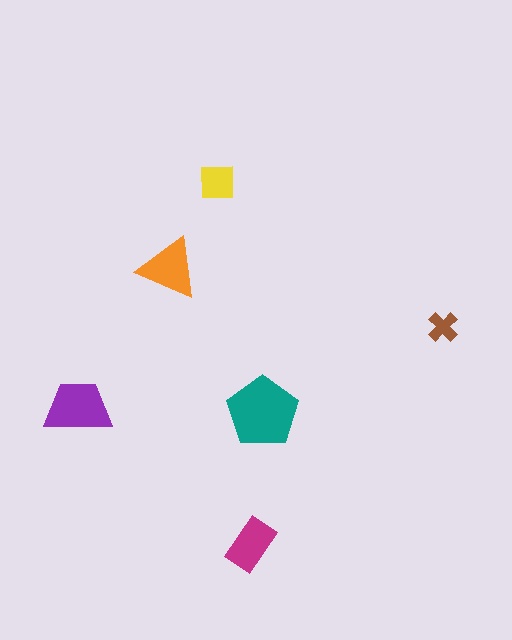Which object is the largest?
The teal pentagon.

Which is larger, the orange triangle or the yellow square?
The orange triangle.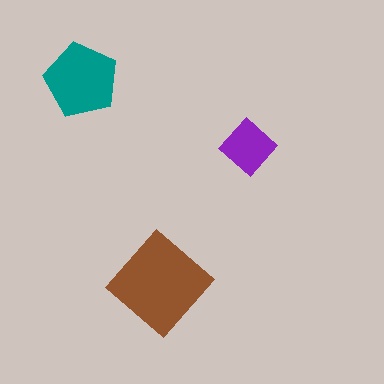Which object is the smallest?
The purple diamond.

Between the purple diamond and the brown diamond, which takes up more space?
The brown diamond.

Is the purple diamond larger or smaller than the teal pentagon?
Smaller.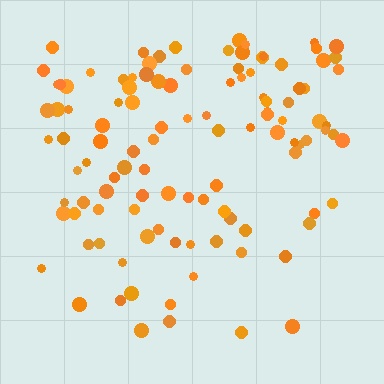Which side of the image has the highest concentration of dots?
The top.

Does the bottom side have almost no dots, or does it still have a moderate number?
Still a moderate number, just noticeably fewer than the top.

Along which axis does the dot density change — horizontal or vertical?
Vertical.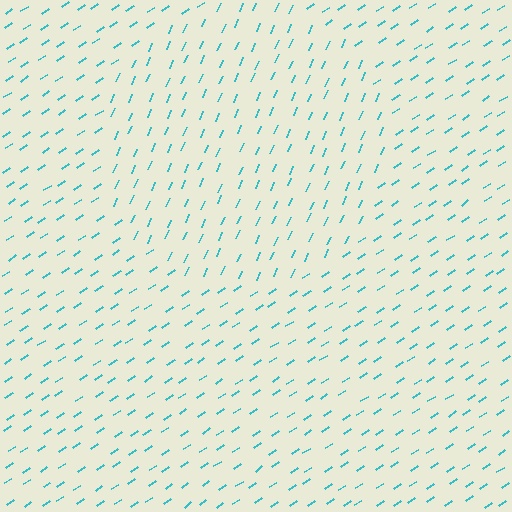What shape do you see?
I see a circle.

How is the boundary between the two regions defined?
The boundary is defined purely by a change in line orientation (approximately 32 degrees difference). All lines are the same color and thickness.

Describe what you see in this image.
The image is filled with small cyan line segments. A circle region in the image has lines oriented differently from the surrounding lines, creating a visible texture boundary.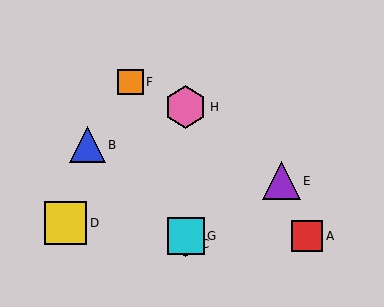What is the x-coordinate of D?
Object D is at x≈66.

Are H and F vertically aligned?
No, H is at x≈186 and F is at x≈130.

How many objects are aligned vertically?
3 objects (C, G, H) are aligned vertically.